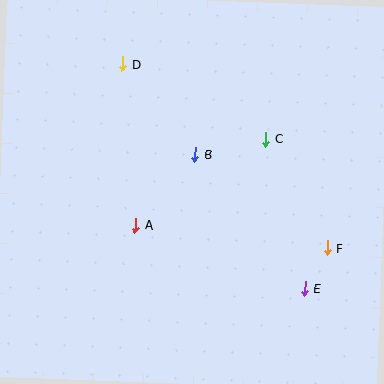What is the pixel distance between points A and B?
The distance between A and B is 92 pixels.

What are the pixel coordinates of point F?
Point F is at (327, 248).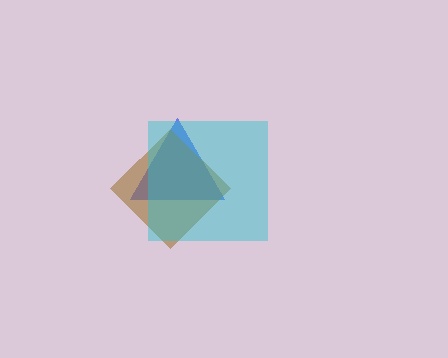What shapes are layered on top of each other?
The layered shapes are: a blue triangle, a brown diamond, a cyan square.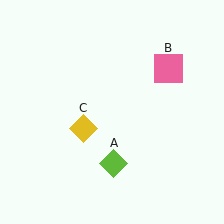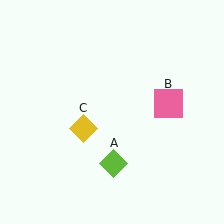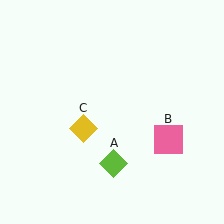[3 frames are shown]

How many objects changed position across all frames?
1 object changed position: pink square (object B).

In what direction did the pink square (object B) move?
The pink square (object B) moved down.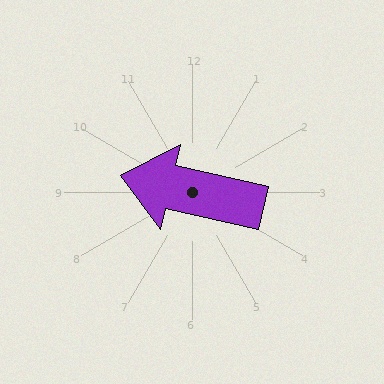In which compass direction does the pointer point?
West.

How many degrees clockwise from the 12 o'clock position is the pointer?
Approximately 283 degrees.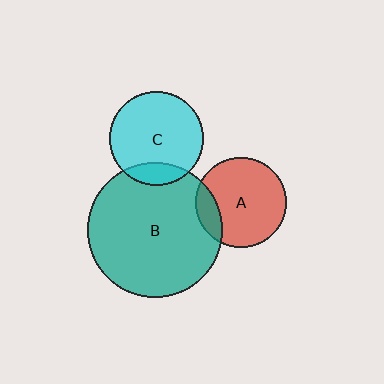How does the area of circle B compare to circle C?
Approximately 2.1 times.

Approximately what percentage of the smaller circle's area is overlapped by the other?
Approximately 15%.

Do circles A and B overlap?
Yes.